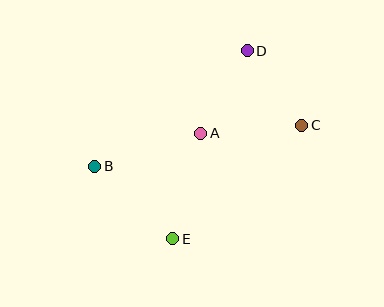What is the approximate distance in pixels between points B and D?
The distance between B and D is approximately 191 pixels.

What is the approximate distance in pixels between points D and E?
The distance between D and E is approximately 202 pixels.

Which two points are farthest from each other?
Points B and C are farthest from each other.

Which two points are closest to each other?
Points C and D are closest to each other.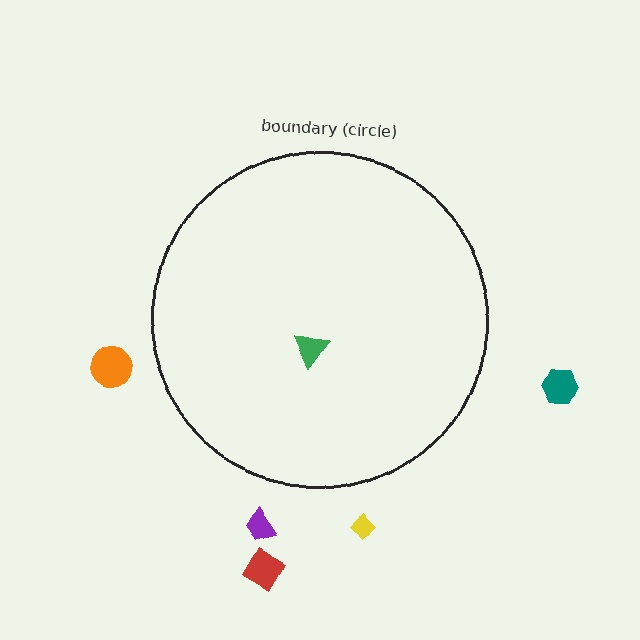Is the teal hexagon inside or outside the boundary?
Outside.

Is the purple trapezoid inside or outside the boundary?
Outside.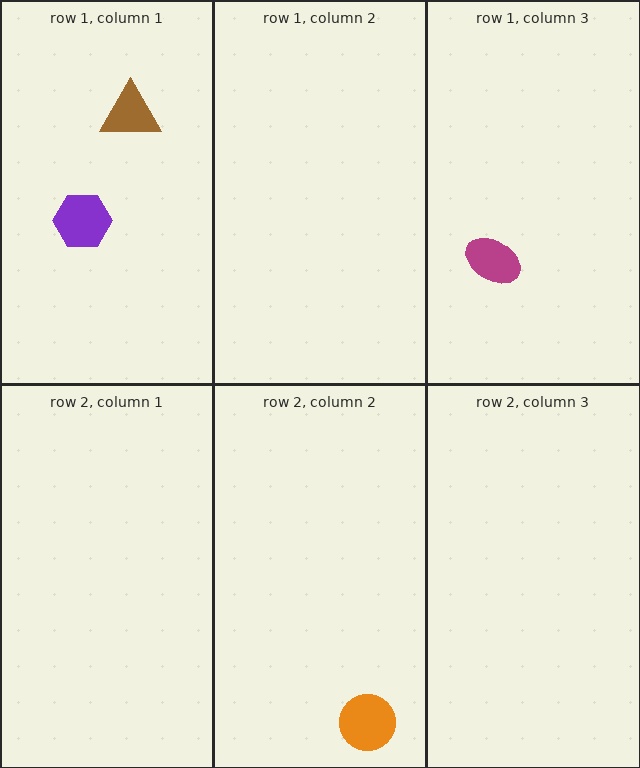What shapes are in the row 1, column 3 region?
The magenta ellipse.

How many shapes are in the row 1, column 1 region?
2.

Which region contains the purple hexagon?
The row 1, column 1 region.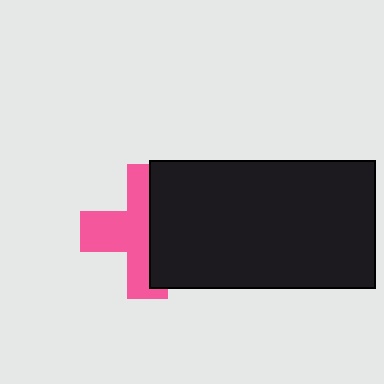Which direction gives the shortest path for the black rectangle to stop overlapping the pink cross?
Moving right gives the shortest separation.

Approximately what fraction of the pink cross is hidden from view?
Roughly 45% of the pink cross is hidden behind the black rectangle.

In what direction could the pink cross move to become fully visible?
The pink cross could move left. That would shift it out from behind the black rectangle entirely.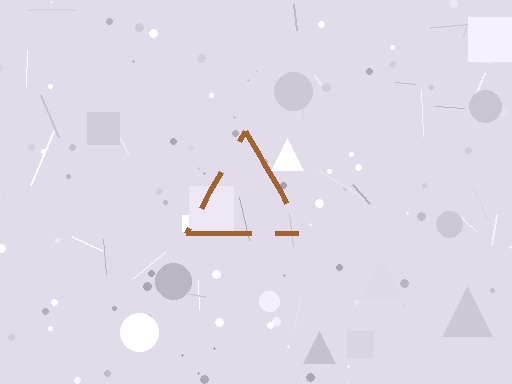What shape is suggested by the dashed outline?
The dashed outline suggests a triangle.